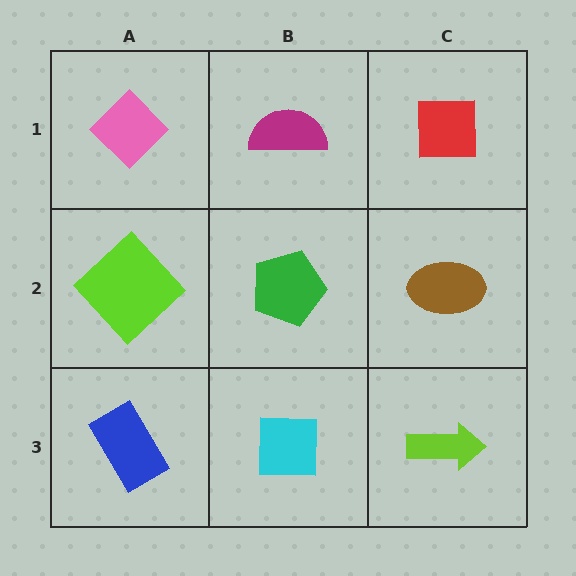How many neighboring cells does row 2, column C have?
3.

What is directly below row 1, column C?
A brown ellipse.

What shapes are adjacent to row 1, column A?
A lime diamond (row 2, column A), a magenta semicircle (row 1, column B).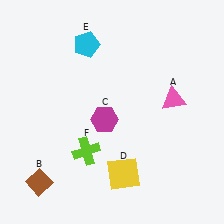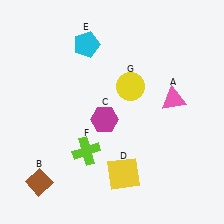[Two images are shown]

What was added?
A yellow circle (G) was added in Image 2.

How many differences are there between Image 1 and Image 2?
There is 1 difference between the two images.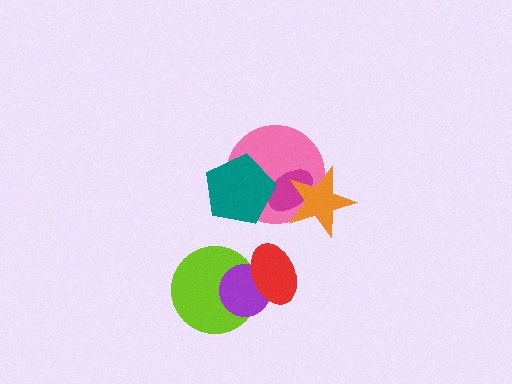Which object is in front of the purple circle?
The red ellipse is in front of the purple circle.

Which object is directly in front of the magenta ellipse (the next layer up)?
The teal pentagon is directly in front of the magenta ellipse.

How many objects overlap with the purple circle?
2 objects overlap with the purple circle.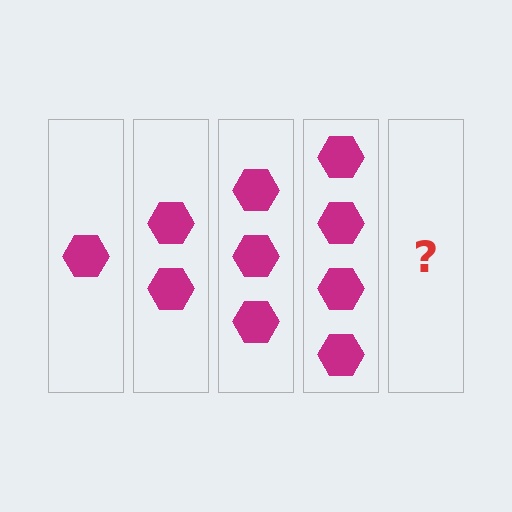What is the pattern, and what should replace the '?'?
The pattern is that each step adds one more hexagon. The '?' should be 5 hexagons.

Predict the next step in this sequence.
The next step is 5 hexagons.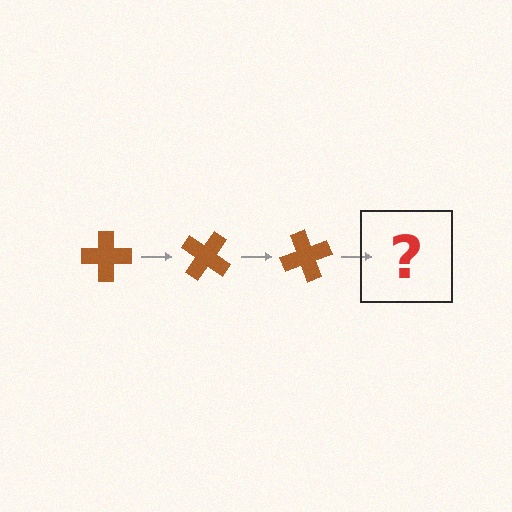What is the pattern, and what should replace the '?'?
The pattern is that the cross rotates 35 degrees each step. The '?' should be a brown cross rotated 105 degrees.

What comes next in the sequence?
The next element should be a brown cross rotated 105 degrees.